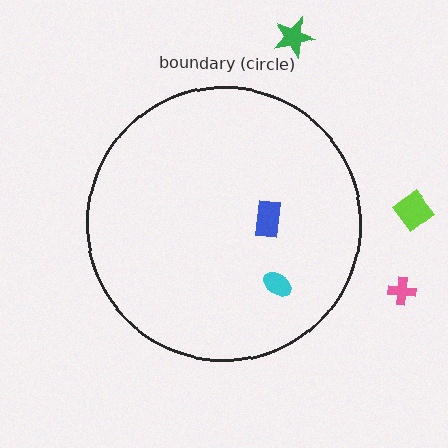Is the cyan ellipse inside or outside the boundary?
Inside.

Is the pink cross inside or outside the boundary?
Outside.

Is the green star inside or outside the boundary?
Outside.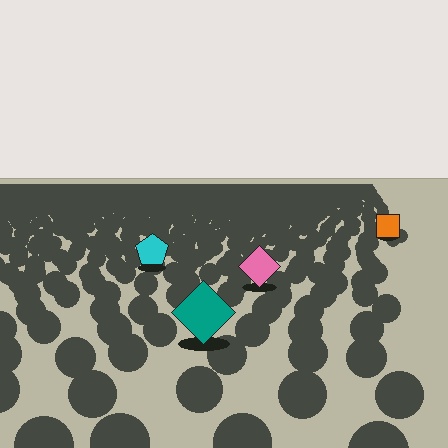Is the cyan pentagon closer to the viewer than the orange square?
Yes. The cyan pentagon is closer — you can tell from the texture gradient: the ground texture is coarser near it.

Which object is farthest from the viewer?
The orange square is farthest from the viewer. It appears smaller and the ground texture around it is denser.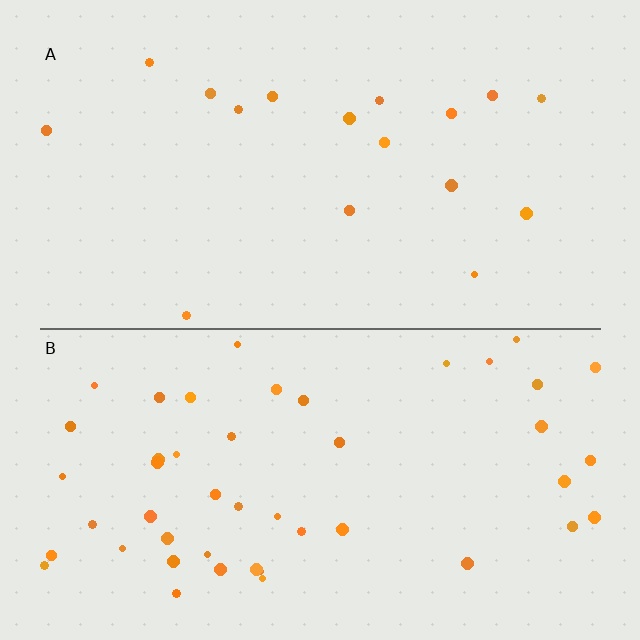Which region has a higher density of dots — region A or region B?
B (the bottom).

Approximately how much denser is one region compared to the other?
Approximately 2.8× — region B over region A.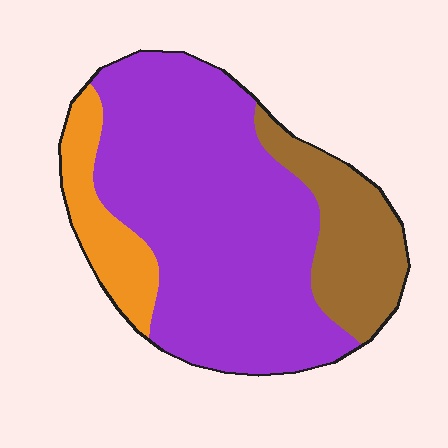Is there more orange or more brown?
Brown.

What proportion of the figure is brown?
Brown takes up between a sixth and a third of the figure.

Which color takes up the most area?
Purple, at roughly 65%.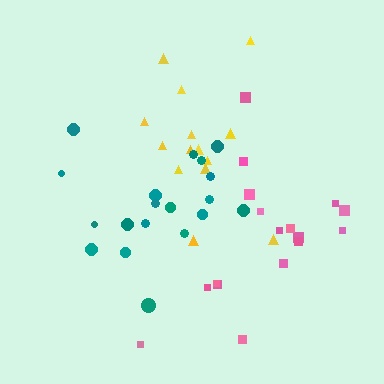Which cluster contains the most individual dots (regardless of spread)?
Teal (19).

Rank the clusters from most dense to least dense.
teal, yellow, pink.